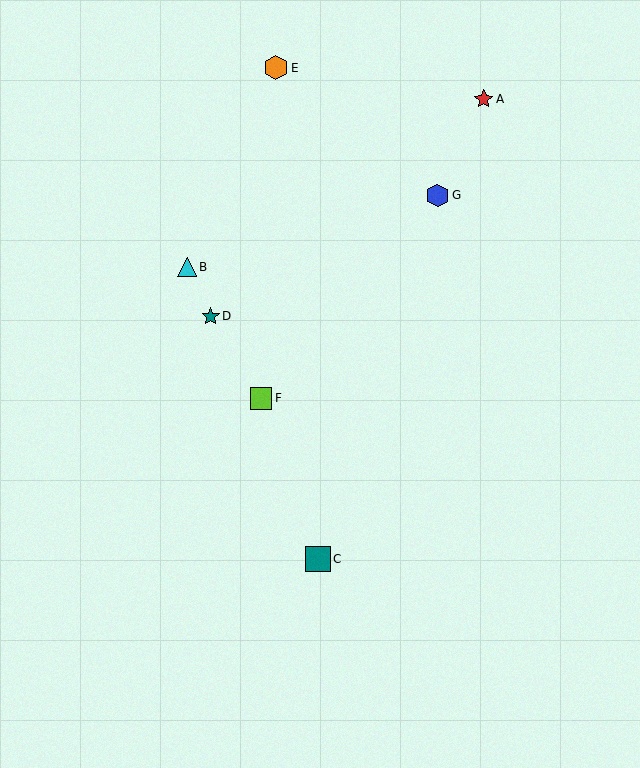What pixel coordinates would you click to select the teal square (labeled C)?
Click at (318, 559) to select the teal square C.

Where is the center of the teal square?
The center of the teal square is at (318, 559).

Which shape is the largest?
The teal square (labeled C) is the largest.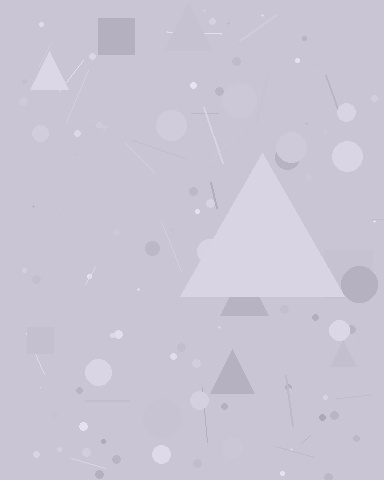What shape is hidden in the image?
A triangle is hidden in the image.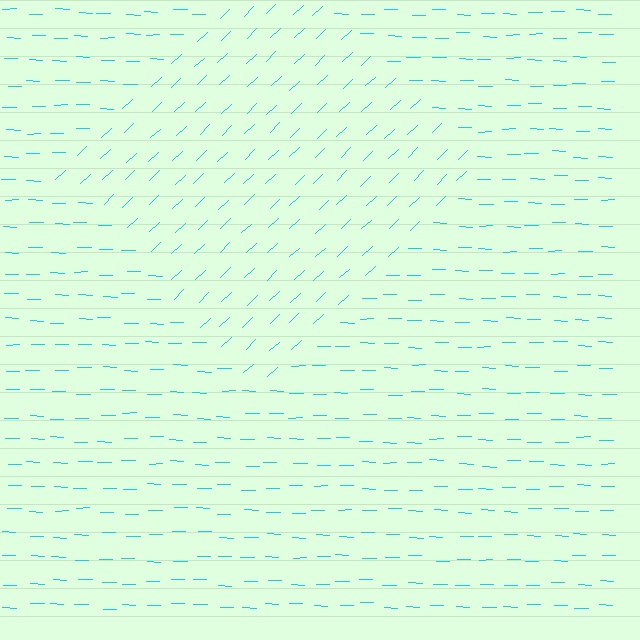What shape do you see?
I see a diamond.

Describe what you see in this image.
The image is filled with small cyan line segments. A diamond region in the image has lines oriented differently from the surrounding lines, creating a visible texture boundary.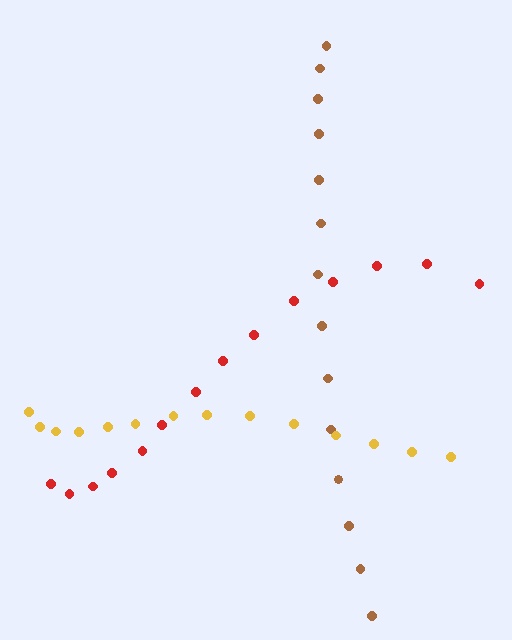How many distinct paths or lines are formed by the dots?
There are 3 distinct paths.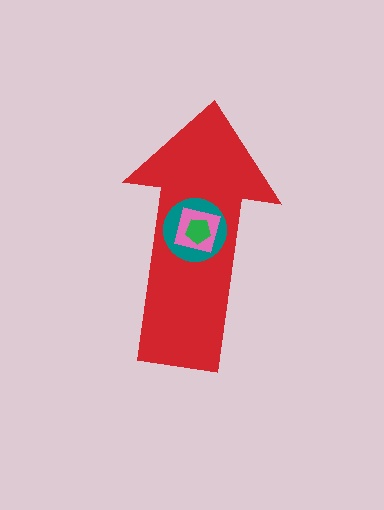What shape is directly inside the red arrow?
The teal circle.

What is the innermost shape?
The green pentagon.